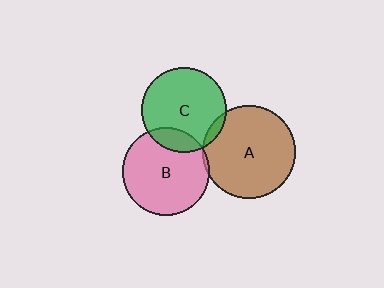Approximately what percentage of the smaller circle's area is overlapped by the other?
Approximately 5%.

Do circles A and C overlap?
Yes.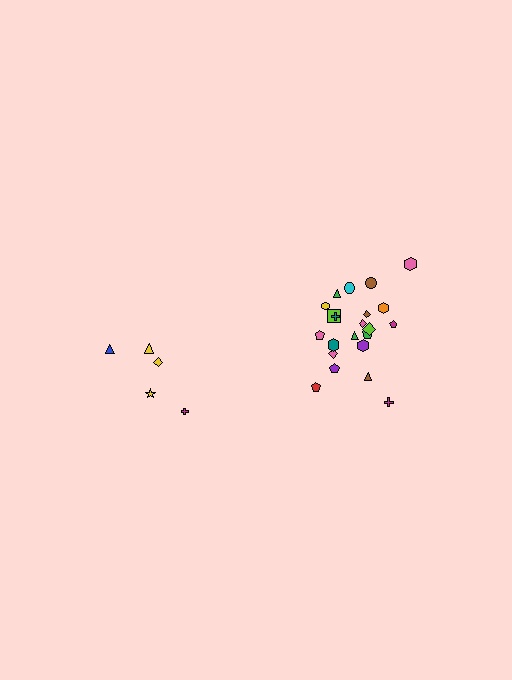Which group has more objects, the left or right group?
The right group.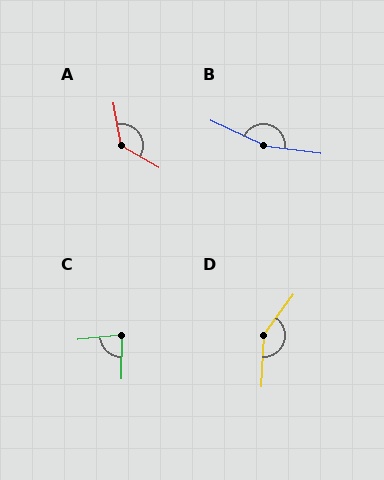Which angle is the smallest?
C, at approximately 83 degrees.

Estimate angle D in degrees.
Approximately 147 degrees.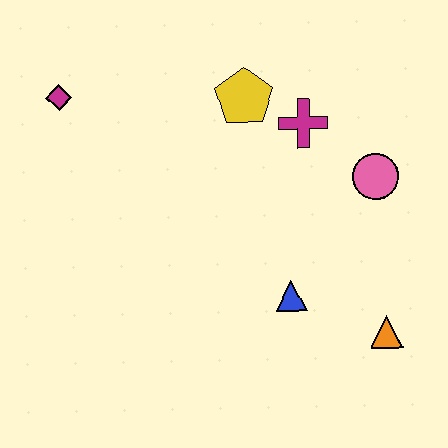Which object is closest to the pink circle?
The magenta cross is closest to the pink circle.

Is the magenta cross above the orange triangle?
Yes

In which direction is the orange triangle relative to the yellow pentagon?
The orange triangle is below the yellow pentagon.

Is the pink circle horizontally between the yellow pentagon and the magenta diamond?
No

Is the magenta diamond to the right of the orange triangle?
No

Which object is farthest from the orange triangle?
The magenta diamond is farthest from the orange triangle.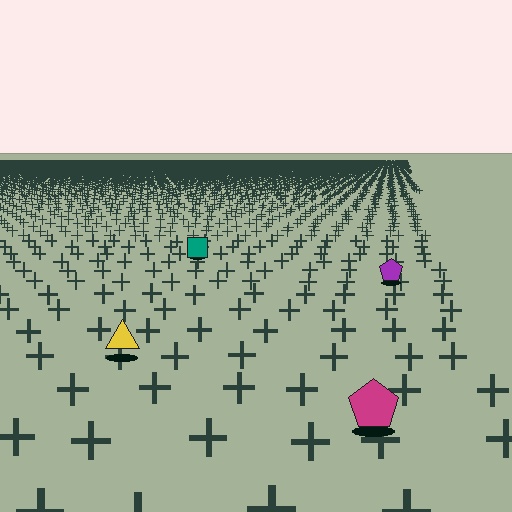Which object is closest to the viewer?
The magenta pentagon is closest. The texture marks near it are larger and more spread out.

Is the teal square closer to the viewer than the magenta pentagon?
No. The magenta pentagon is closer — you can tell from the texture gradient: the ground texture is coarser near it.